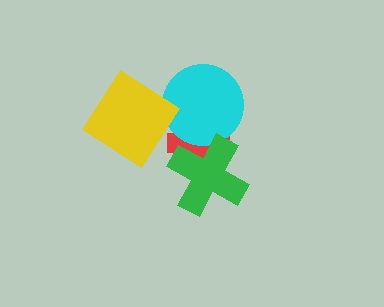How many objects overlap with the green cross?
2 objects overlap with the green cross.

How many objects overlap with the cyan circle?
3 objects overlap with the cyan circle.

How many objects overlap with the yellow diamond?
2 objects overlap with the yellow diamond.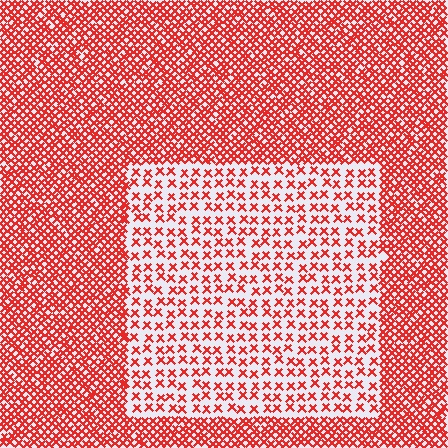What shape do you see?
I see a rectangle.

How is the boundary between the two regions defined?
The boundary is defined by a change in element density (approximately 2.5x ratio). All elements are the same color, size, and shape.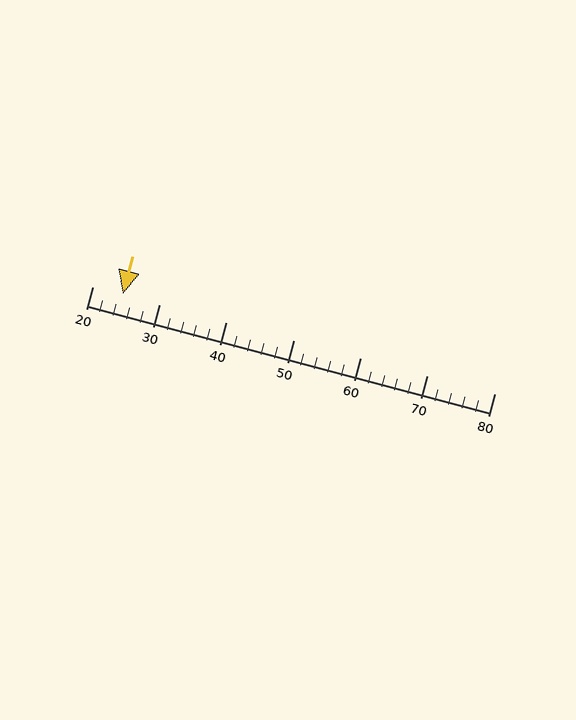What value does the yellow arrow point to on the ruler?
The yellow arrow points to approximately 25.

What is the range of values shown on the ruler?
The ruler shows values from 20 to 80.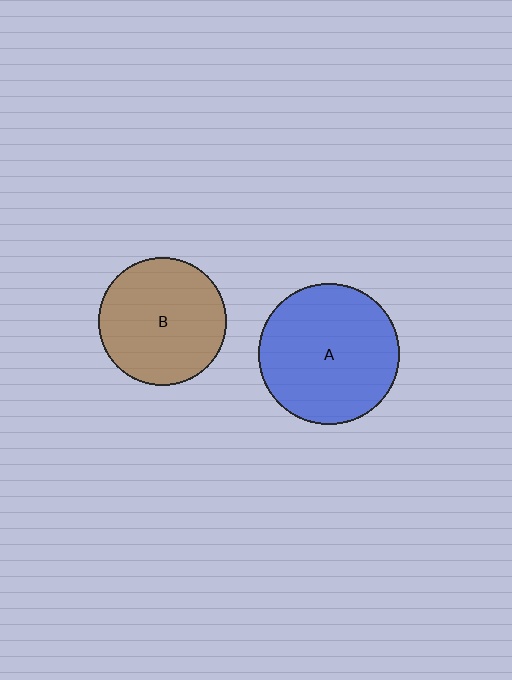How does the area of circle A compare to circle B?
Approximately 1.2 times.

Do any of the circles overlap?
No, none of the circles overlap.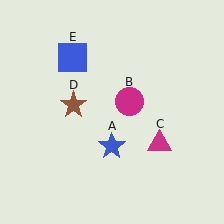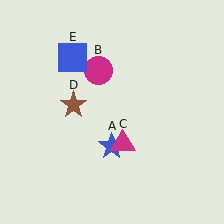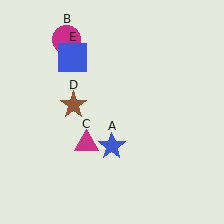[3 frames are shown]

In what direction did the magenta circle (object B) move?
The magenta circle (object B) moved up and to the left.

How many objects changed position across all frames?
2 objects changed position: magenta circle (object B), magenta triangle (object C).